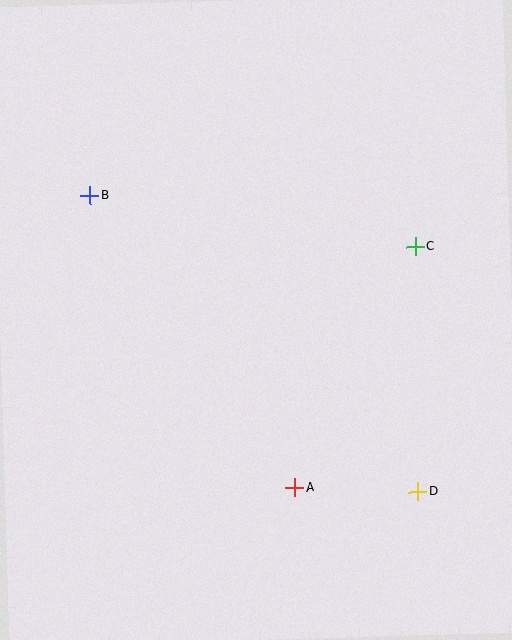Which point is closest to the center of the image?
Point A at (295, 488) is closest to the center.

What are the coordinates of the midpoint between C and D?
The midpoint between C and D is at (416, 369).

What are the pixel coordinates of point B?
Point B is at (90, 196).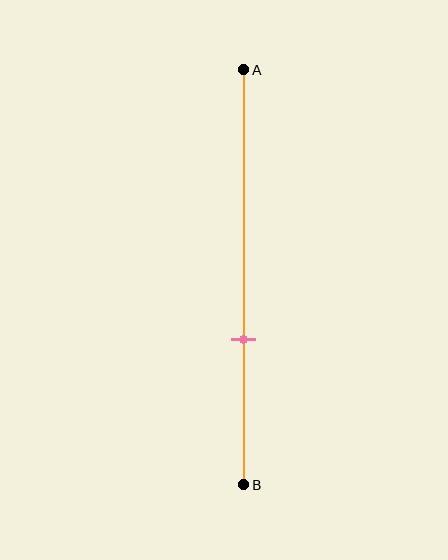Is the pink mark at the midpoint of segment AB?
No, the mark is at about 65% from A, not at the 50% midpoint.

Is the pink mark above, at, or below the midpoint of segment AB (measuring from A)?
The pink mark is below the midpoint of segment AB.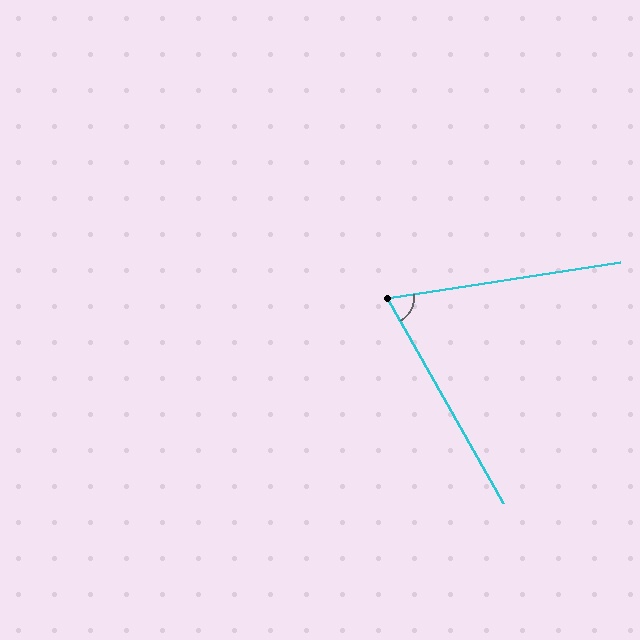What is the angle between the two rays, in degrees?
Approximately 69 degrees.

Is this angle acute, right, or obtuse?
It is acute.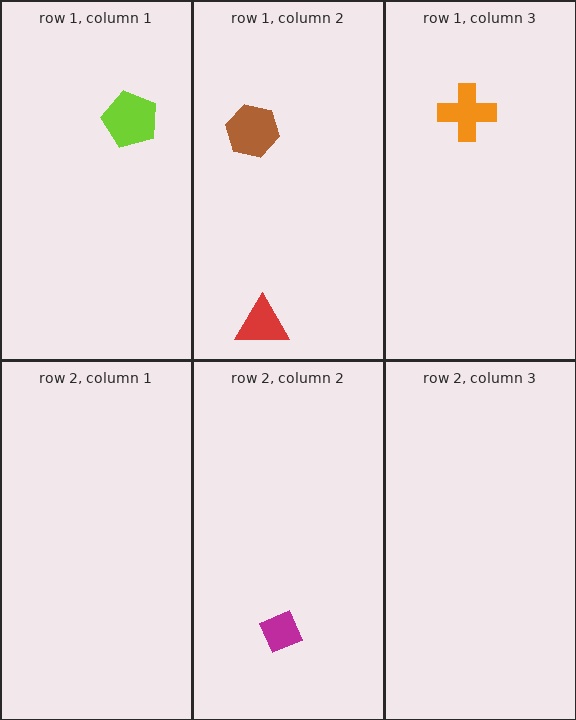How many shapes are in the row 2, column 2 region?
1.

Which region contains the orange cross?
The row 1, column 3 region.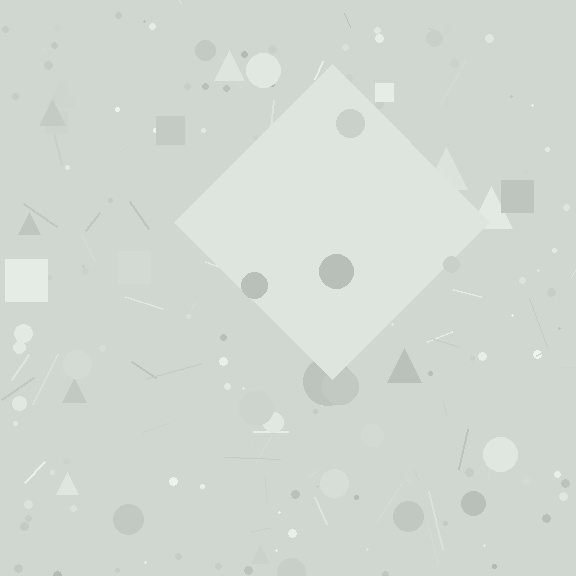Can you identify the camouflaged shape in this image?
The camouflaged shape is a diamond.